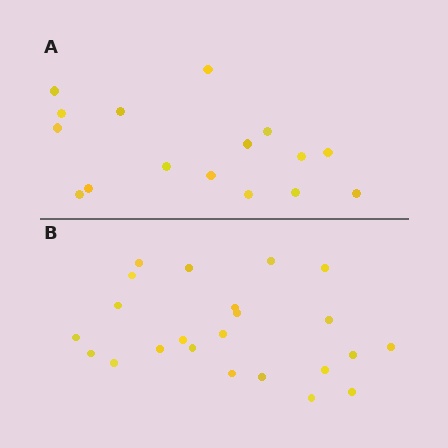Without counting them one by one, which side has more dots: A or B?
Region B (the bottom region) has more dots.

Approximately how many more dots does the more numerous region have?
Region B has roughly 8 or so more dots than region A.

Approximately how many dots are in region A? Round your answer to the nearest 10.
About 20 dots. (The exact count is 16, which rounds to 20.)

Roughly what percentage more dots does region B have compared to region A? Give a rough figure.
About 45% more.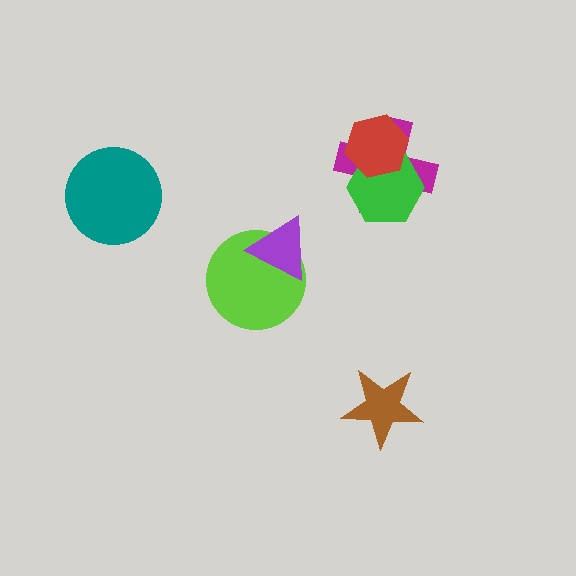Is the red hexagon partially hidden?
No, no other shape covers it.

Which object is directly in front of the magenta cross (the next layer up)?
The green hexagon is directly in front of the magenta cross.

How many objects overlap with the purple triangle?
1 object overlaps with the purple triangle.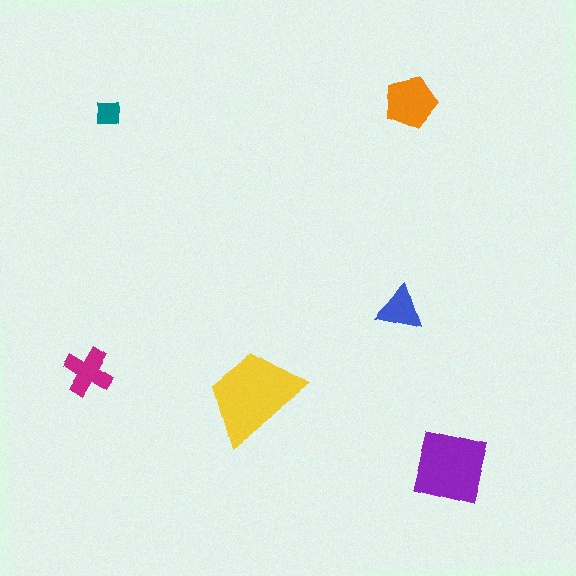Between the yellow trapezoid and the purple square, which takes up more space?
The yellow trapezoid.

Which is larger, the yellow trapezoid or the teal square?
The yellow trapezoid.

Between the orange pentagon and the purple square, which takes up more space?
The purple square.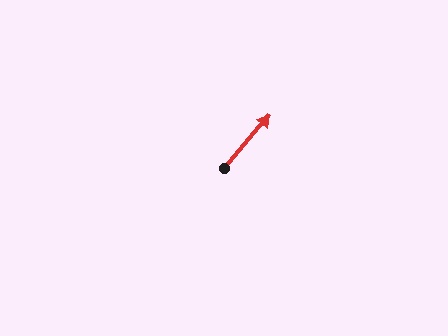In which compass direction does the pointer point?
Northeast.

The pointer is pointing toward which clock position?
Roughly 1 o'clock.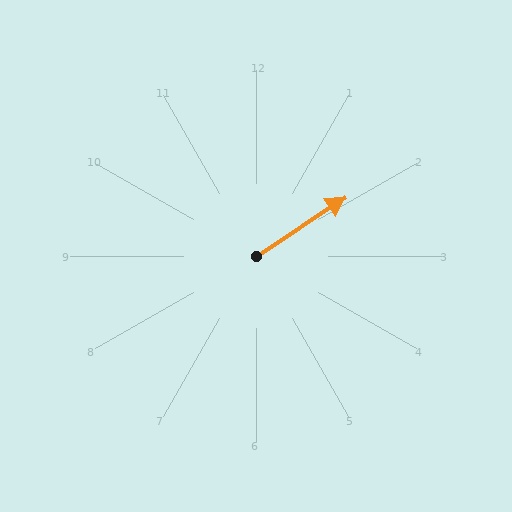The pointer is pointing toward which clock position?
Roughly 2 o'clock.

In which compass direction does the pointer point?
Northeast.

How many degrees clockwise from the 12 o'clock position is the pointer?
Approximately 57 degrees.